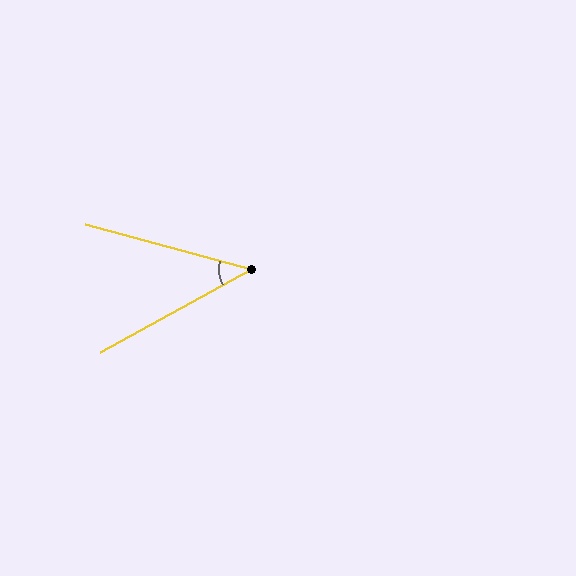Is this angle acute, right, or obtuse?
It is acute.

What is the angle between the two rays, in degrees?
Approximately 44 degrees.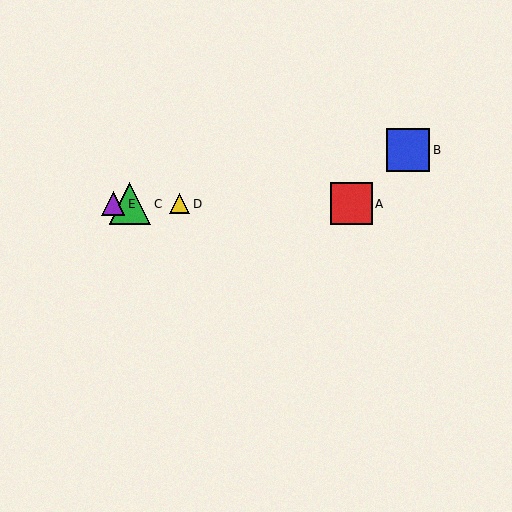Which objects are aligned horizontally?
Objects A, C, D, E are aligned horizontally.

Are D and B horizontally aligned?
No, D is at y≈204 and B is at y≈150.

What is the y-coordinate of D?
Object D is at y≈204.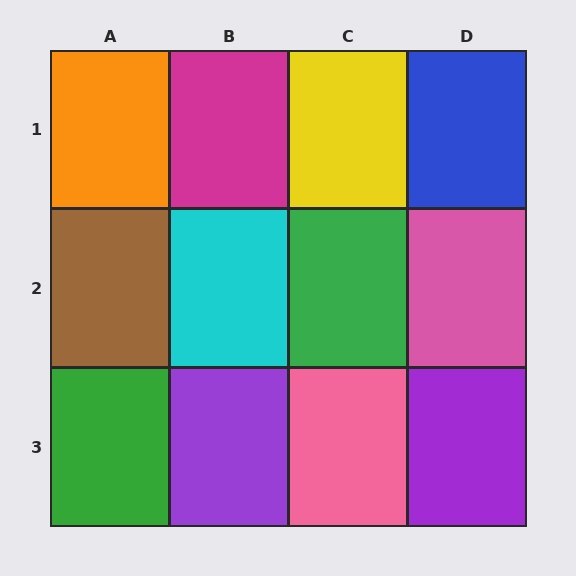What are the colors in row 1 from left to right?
Orange, magenta, yellow, blue.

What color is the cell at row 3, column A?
Green.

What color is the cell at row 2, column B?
Cyan.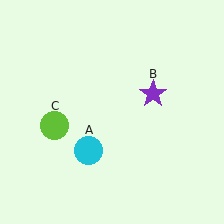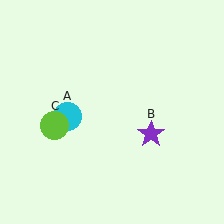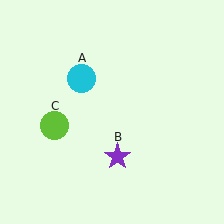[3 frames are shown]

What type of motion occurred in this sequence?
The cyan circle (object A), purple star (object B) rotated clockwise around the center of the scene.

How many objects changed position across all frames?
2 objects changed position: cyan circle (object A), purple star (object B).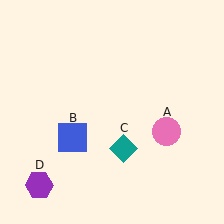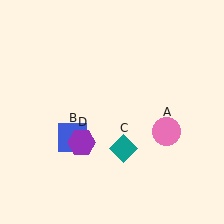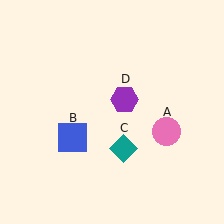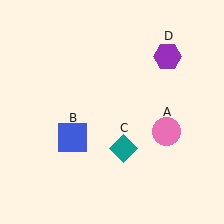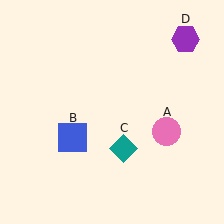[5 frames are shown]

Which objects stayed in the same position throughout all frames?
Pink circle (object A) and blue square (object B) and teal diamond (object C) remained stationary.